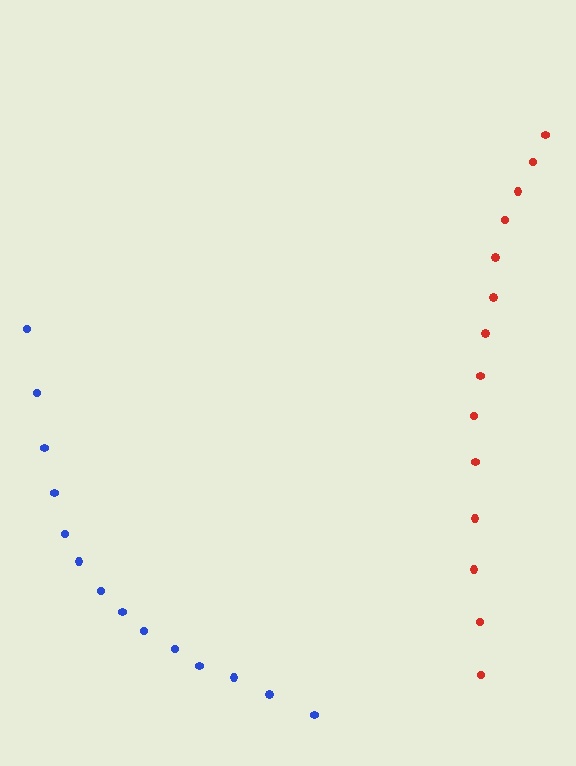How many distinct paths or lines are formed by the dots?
There are 2 distinct paths.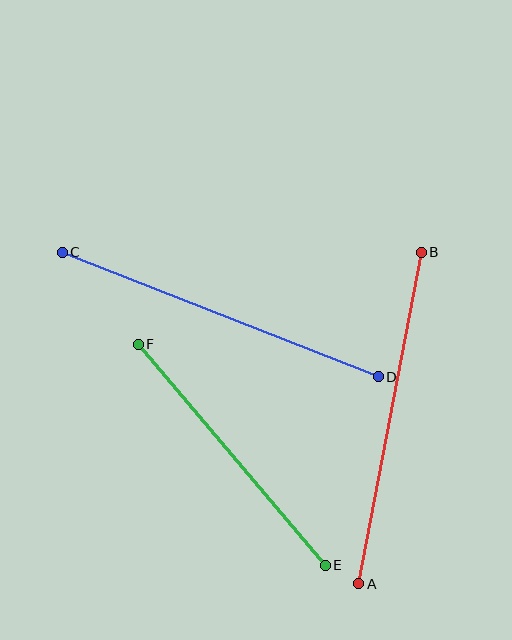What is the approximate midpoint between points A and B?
The midpoint is at approximately (390, 418) pixels.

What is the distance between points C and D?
The distance is approximately 340 pixels.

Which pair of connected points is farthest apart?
Points C and D are farthest apart.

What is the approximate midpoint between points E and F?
The midpoint is at approximately (232, 455) pixels.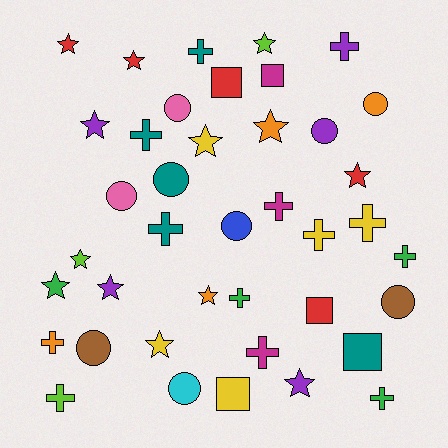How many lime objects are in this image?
There are 3 lime objects.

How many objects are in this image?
There are 40 objects.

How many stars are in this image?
There are 13 stars.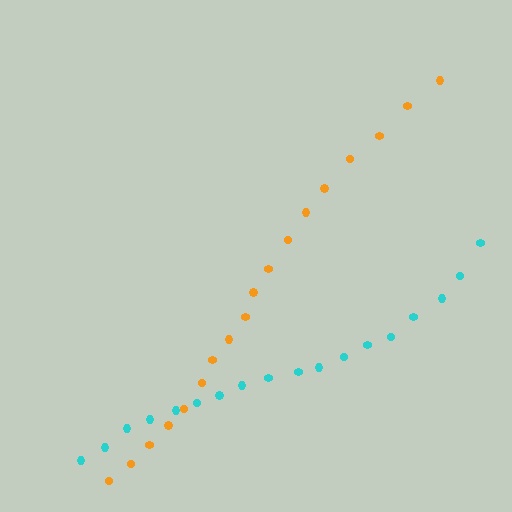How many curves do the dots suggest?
There are 2 distinct paths.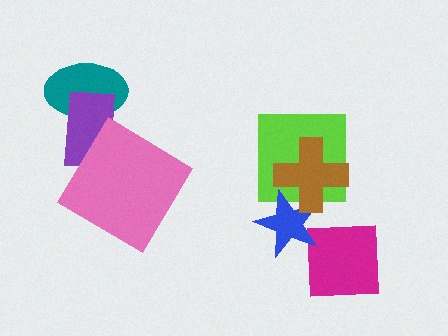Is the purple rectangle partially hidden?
Yes, it is partially covered by another shape.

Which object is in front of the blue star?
The brown cross is in front of the blue star.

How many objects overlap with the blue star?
2 objects overlap with the blue star.